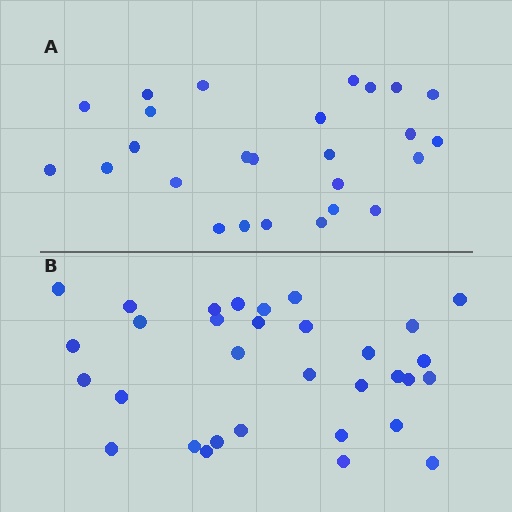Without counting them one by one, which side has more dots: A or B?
Region B (the bottom region) has more dots.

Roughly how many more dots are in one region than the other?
Region B has about 6 more dots than region A.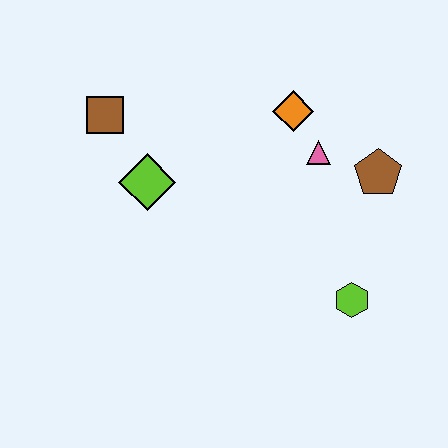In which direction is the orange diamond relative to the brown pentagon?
The orange diamond is to the left of the brown pentagon.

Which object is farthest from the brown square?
The lime hexagon is farthest from the brown square.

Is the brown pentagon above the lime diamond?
Yes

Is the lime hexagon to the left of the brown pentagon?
Yes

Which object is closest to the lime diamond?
The brown square is closest to the lime diamond.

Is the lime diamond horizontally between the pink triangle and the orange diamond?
No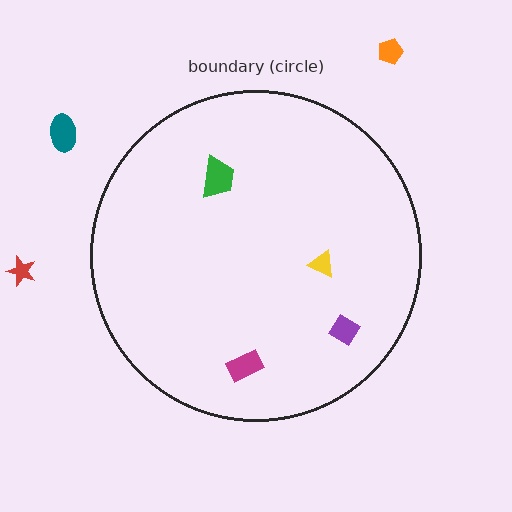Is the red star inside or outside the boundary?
Outside.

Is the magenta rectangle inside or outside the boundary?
Inside.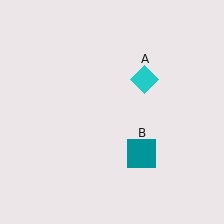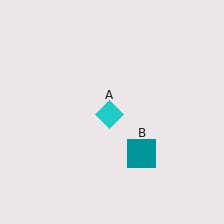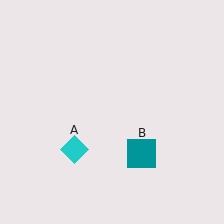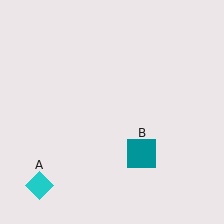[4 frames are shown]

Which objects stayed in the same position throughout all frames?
Teal square (object B) remained stationary.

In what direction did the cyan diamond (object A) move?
The cyan diamond (object A) moved down and to the left.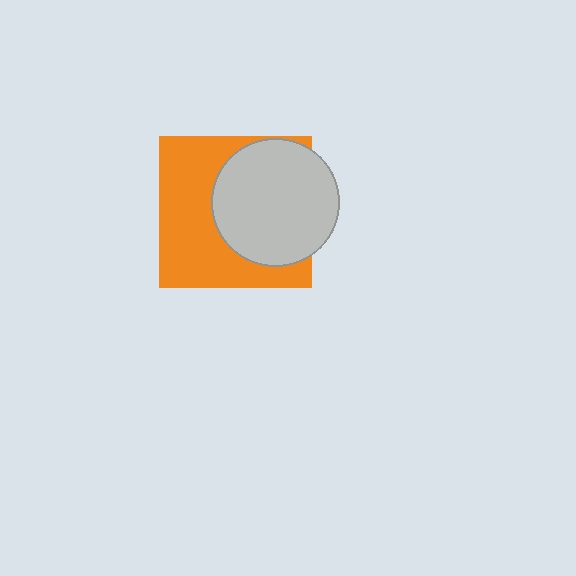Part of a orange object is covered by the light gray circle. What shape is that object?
It is a square.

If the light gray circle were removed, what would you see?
You would see the complete orange square.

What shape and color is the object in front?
The object in front is a light gray circle.